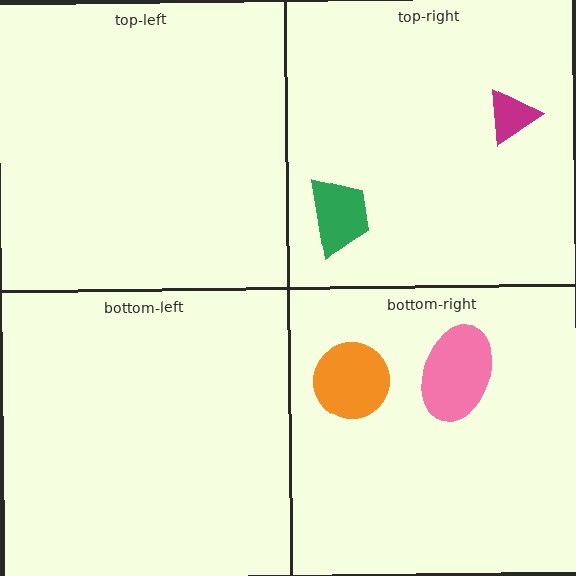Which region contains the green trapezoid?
The top-right region.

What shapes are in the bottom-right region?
The orange circle, the pink ellipse.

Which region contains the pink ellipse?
The bottom-right region.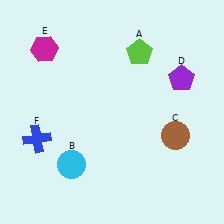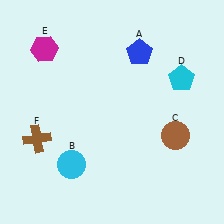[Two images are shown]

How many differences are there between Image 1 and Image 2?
There are 3 differences between the two images.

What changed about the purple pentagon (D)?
In Image 1, D is purple. In Image 2, it changed to cyan.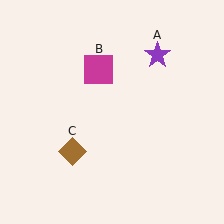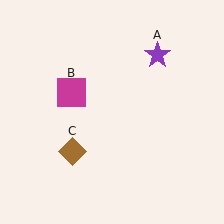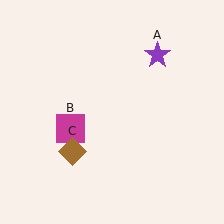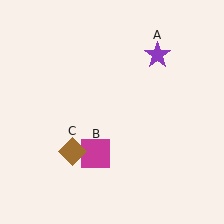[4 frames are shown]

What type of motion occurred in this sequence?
The magenta square (object B) rotated counterclockwise around the center of the scene.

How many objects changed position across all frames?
1 object changed position: magenta square (object B).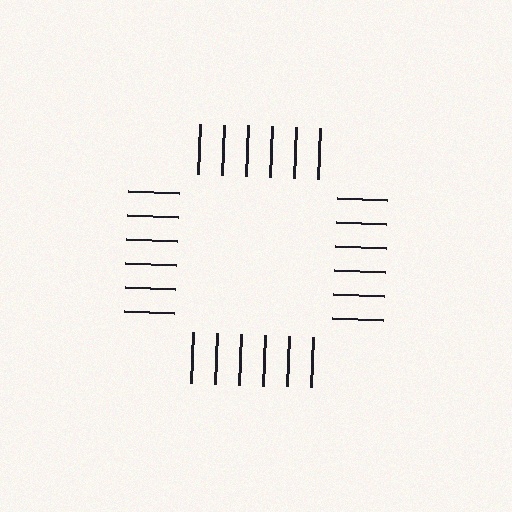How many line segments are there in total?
24 — 6 along each of the 4 edges.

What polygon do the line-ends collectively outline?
An illusory square — the line segments terminate on its edges but no continuous stroke is drawn.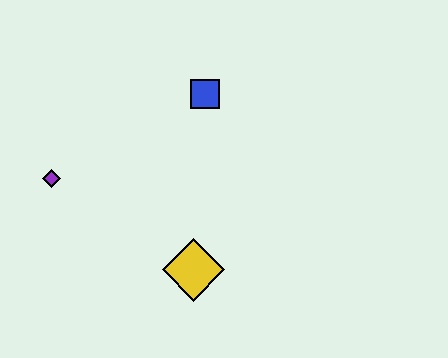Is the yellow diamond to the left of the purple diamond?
No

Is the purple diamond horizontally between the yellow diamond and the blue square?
No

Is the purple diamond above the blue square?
No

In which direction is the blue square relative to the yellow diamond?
The blue square is above the yellow diamond.